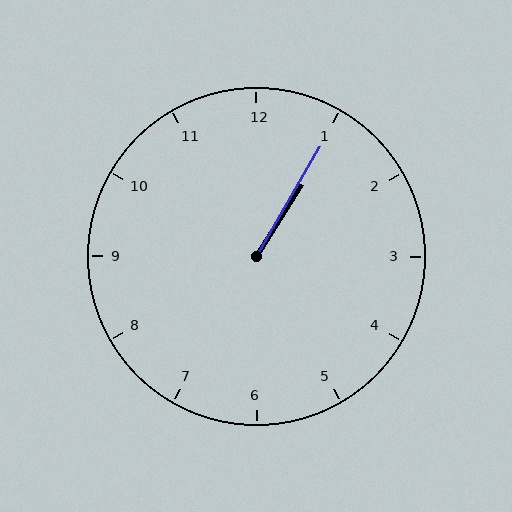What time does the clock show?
1:05.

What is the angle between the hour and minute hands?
Approximately 2 degrees.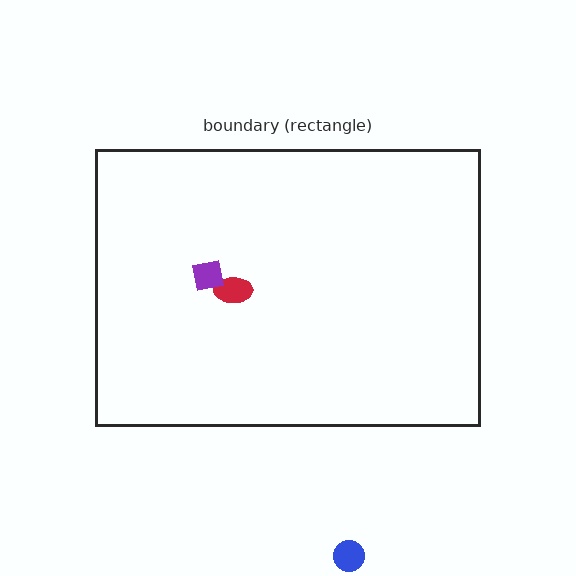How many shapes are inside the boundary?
2 inside, 1 outside.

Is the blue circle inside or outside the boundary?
Outside.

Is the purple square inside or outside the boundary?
Inside.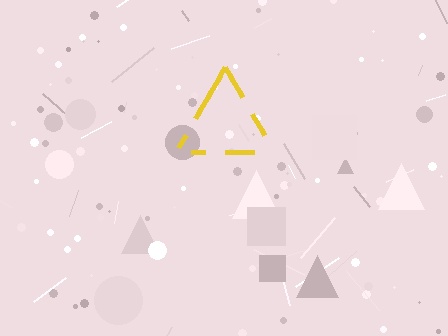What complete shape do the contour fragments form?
The contour fragments form a triangle.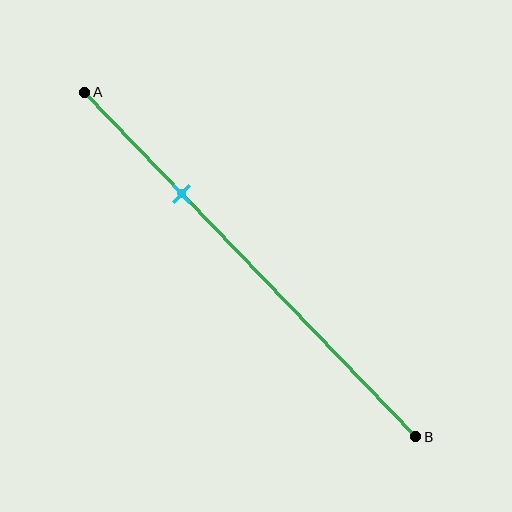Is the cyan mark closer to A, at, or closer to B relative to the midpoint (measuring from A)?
The cyan mark is closer to point A than the midpoint of segment AB.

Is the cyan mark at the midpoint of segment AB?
No, the mark is at about 30% from A, not at the 50% midpoint.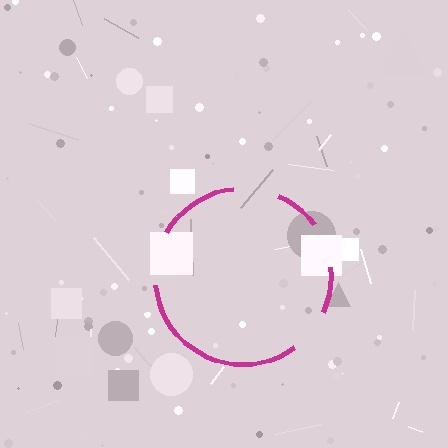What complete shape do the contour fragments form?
The contour fragments form a circle.